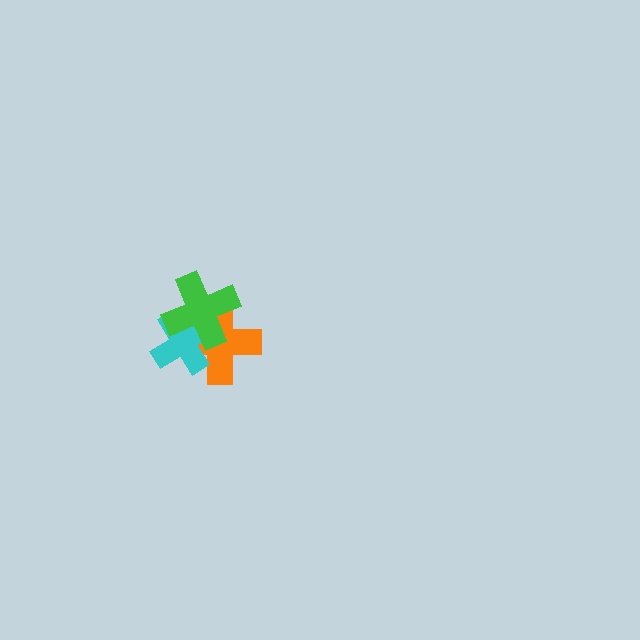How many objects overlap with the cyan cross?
2 objects overlap with the cyan cross.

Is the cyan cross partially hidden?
Yes, it is partially covered by another shape.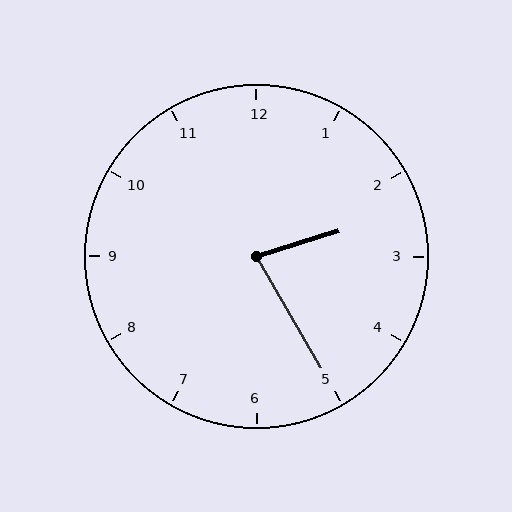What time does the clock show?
2:25.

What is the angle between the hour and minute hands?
Approximately 78 degrees.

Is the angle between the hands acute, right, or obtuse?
It is acute.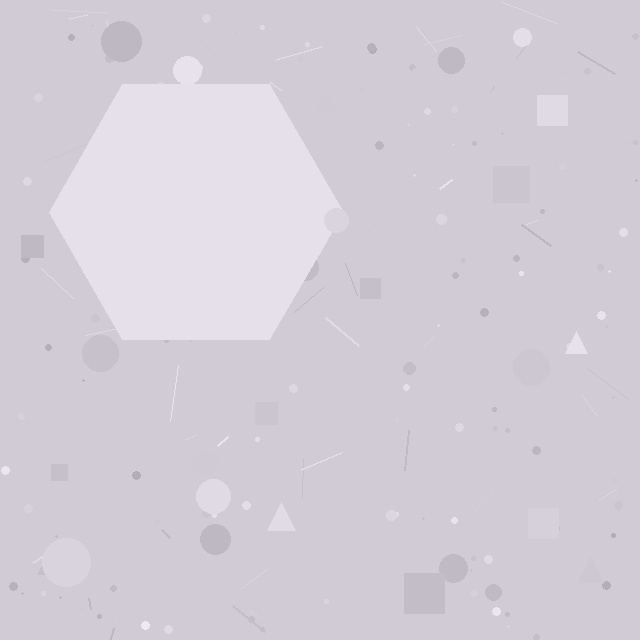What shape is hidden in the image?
A hexagon is hidden in the image.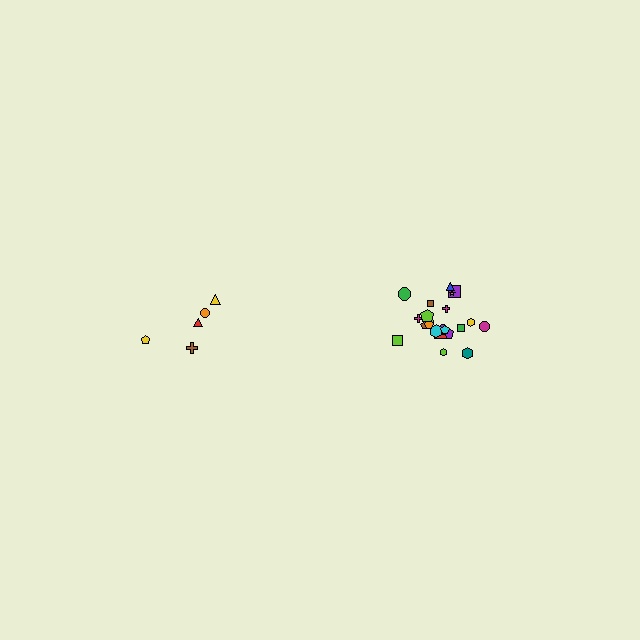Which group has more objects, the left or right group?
The right group.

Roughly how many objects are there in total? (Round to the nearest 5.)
Roughly 25 objects in total.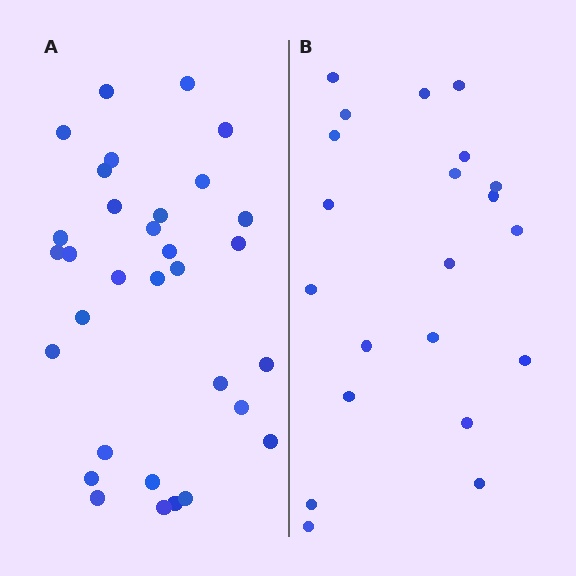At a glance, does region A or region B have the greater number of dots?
Region A (the left region) has more dots.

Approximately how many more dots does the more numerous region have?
Region A has roughly 12 or so more dots than region B.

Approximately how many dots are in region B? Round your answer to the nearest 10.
About 20 dots. (The exact count is 21, which rounds to 20.)